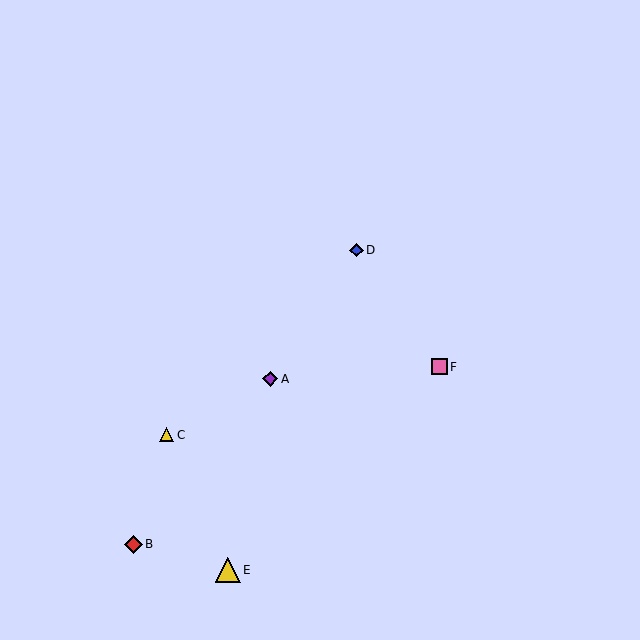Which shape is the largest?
The yellow triangle (labeled E) is the largest.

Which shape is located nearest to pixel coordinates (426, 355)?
The pink square (labeled F) at (439, 367) is nearest to that location.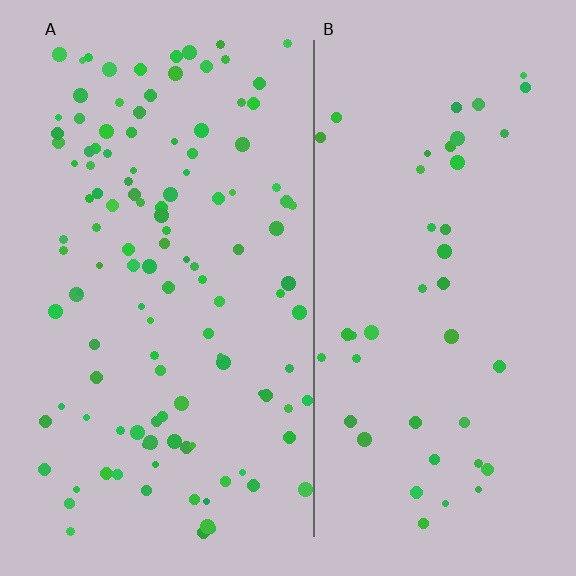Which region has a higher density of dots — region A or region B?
A (the left).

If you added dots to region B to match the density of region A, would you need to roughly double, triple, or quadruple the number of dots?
Approximately triple.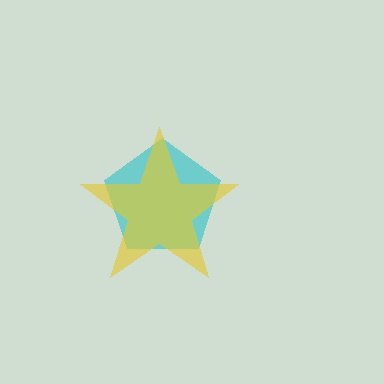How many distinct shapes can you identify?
There are 2 distinct shapes: a cyan pentagon, a yellow star.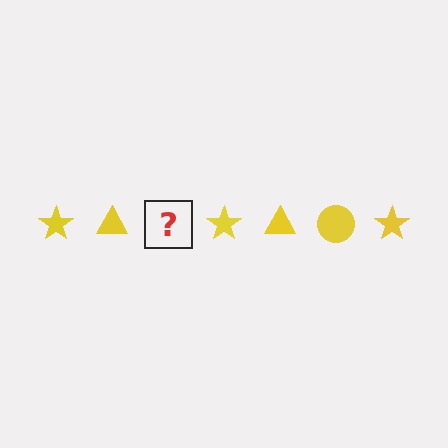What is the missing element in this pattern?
The missing element is a yellow circle.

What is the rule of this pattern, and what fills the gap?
The rule is that the pattern cycles through star, triangle, circle shapes in yellow. The gap should be filled with a yellow circle.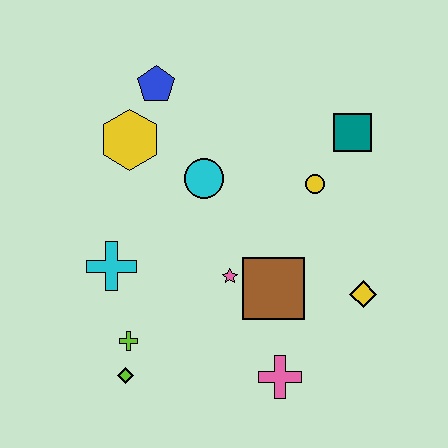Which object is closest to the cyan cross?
The lime cross is closest to the cyan cross.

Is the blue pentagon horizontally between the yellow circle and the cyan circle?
No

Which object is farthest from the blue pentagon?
The pink cross is farthest from the blue pentagon.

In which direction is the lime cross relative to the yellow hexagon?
The lime cross is below the yellow hexagon.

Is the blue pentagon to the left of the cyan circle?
Yes